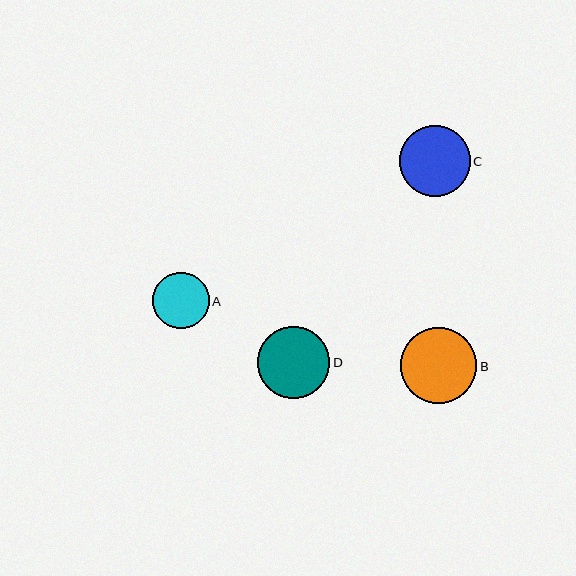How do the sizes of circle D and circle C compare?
Circle D and circle C are approximately the same size.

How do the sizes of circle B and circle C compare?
Circle B and circle C are approximately the same size.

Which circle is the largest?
Circle B is the largest with a size of approximately 76 pixels.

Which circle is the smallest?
Circle A is the smallest with a size of approximately 57 pixels.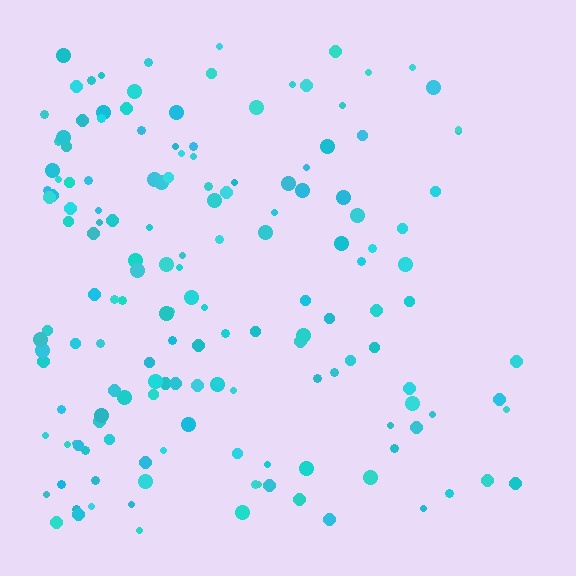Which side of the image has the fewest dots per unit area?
The right.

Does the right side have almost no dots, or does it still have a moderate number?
Still a moderate number, just noticeably fewer than the left.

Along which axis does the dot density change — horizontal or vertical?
Horizontal.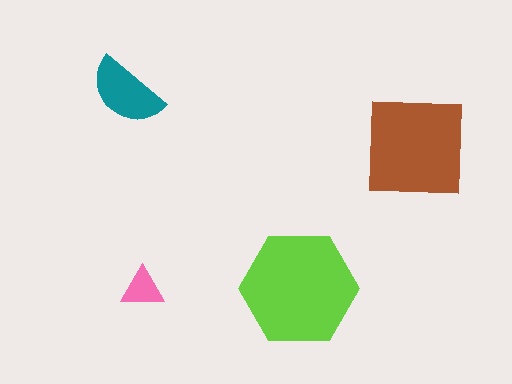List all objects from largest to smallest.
The lime hexagon, the brown square, the teal semicircle, the pink triangle.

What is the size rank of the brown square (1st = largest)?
2nd.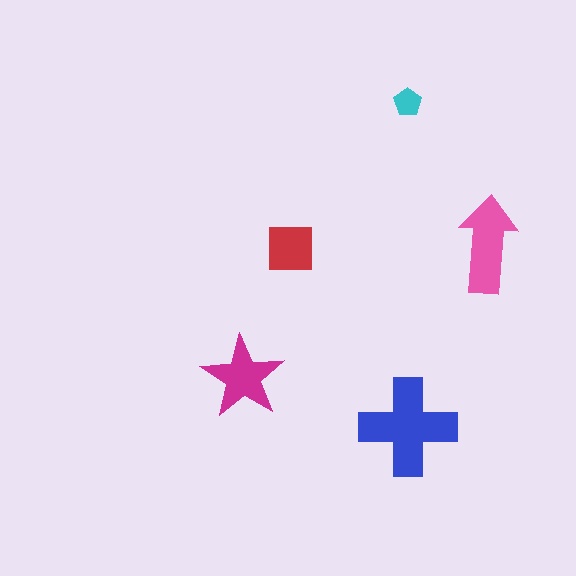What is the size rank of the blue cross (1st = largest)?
1st.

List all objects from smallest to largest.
The cyan pentagon, the red square, the magenta star, the pink arrow, the blue cross.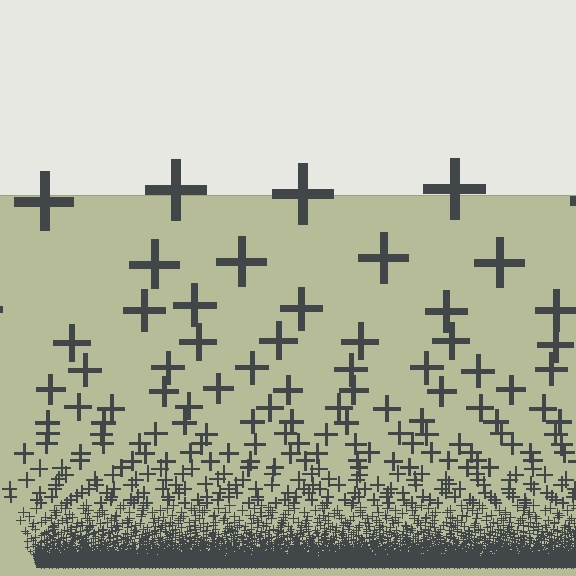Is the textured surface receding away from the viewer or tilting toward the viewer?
The surface appears to tilt toward the viewer. Texture elements get larger and sparser toward the top.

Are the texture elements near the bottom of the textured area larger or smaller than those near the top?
Smaller. The gradient is inverted — elements near the bottom are smaller and denser.